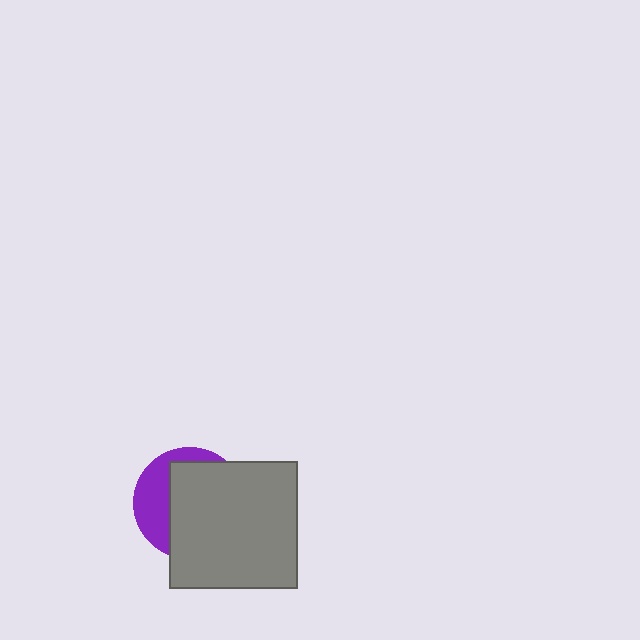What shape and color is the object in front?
The object in front is a gray square.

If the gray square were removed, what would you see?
You would see the complete purple circle.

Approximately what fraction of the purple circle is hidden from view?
Roughly 66% of the purple circle is hidden behind the gray square.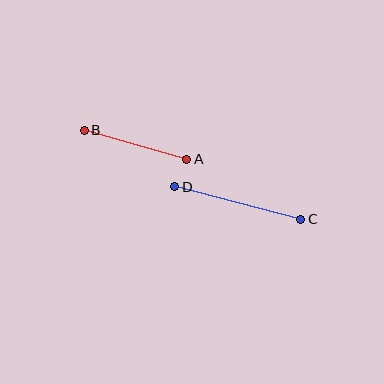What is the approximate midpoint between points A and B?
The midpoint is at approximately (136, 145) pixels.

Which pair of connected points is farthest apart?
Points C and D are farthest apart.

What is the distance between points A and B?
The distance is approximately 106 pixels.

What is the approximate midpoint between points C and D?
The midpoint is at approximately (238, 203) pixels.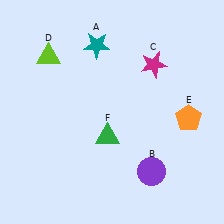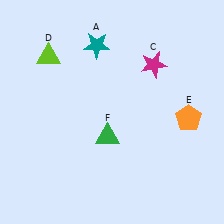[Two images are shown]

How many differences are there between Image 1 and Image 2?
There is 1 difference between the two images.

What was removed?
The purple circle (B) was removed in Image 2.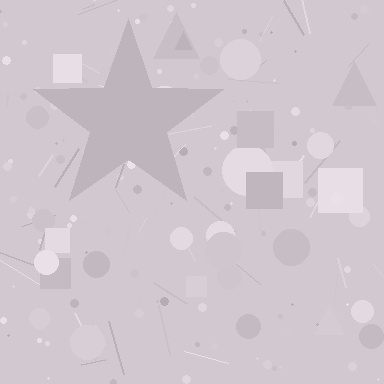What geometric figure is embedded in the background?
A star is embedded in the background.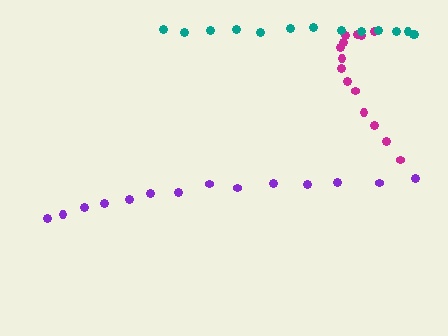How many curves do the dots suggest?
There are 3 distinct paths.